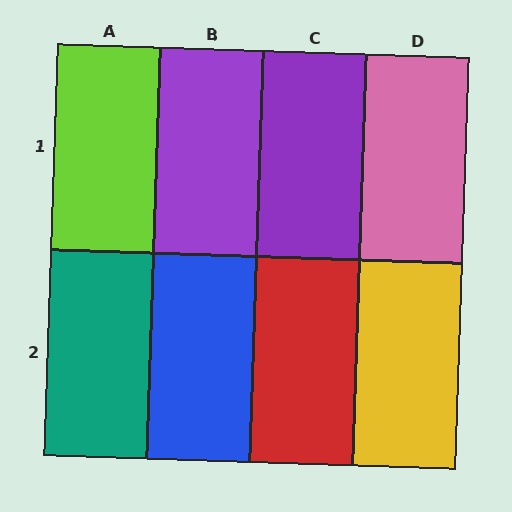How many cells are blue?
1 cell is blue.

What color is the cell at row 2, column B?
Blue.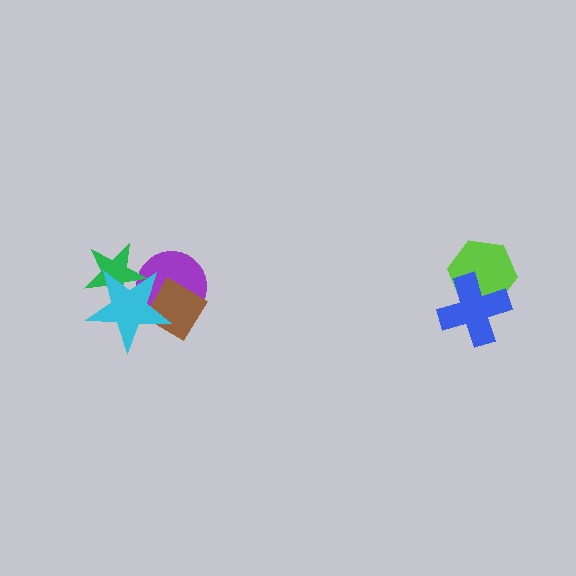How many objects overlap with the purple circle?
3 objects overlap with the purple circle.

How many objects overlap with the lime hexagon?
1 object overlaps with the lime hexagon.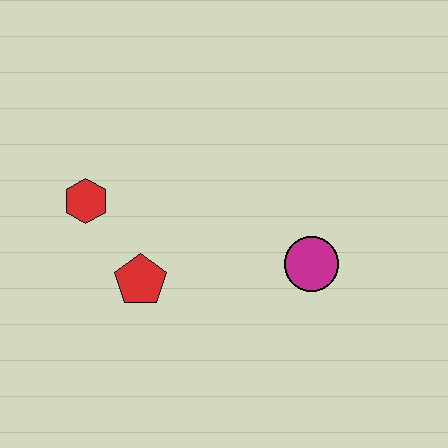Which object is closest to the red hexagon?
The red pentagon is closest to the red hexagon.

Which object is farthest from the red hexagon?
The magenta circle is farthest from the red hexagon.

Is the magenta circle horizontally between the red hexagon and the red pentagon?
No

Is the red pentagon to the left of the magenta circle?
Yes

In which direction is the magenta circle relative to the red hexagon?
The magenta circle is to the right of the red hexagon.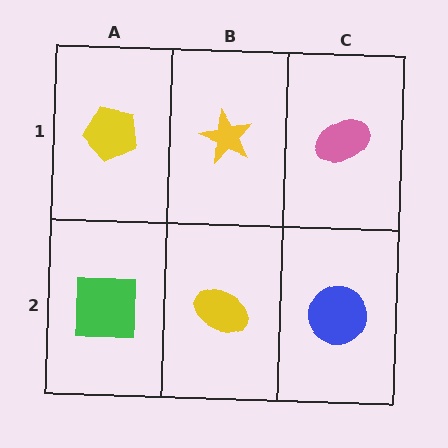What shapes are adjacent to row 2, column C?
A pink ellipse (row 1, column C), a yellow ellipse (row 2, column B).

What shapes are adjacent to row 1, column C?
A blue circle (row 2, column C), a yellow star (row 1, column B).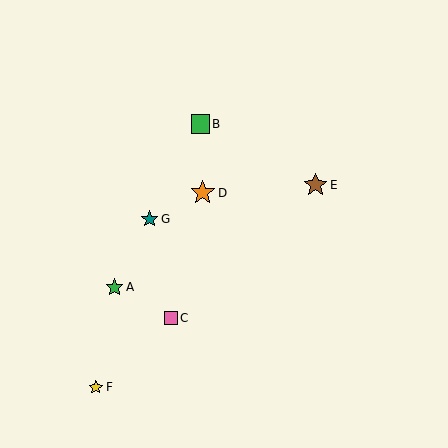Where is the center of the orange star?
The center of the orange star is at (203, 193).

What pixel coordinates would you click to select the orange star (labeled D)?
Click at (203, 193) to select the orange star D.